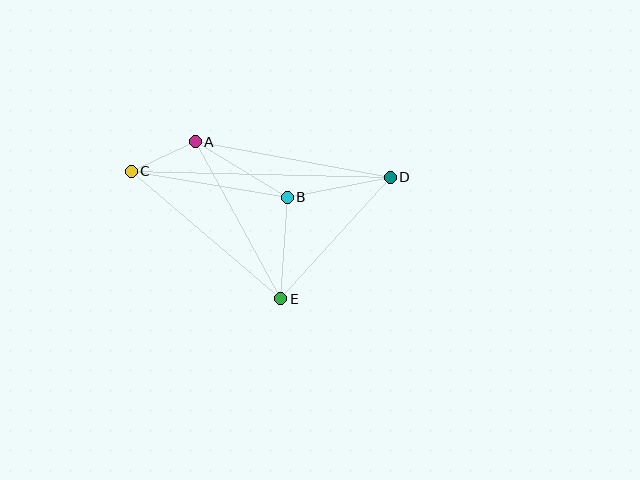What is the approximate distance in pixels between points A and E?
The distance between A and E is approximately 179 pixels.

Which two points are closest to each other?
Points A and C are closest to each other.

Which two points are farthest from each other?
Points C and D are farthest from each other.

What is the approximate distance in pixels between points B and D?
The distance between B and D is approximately 105 pixels.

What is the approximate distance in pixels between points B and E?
The distance between B and E is approximately 102 pixels.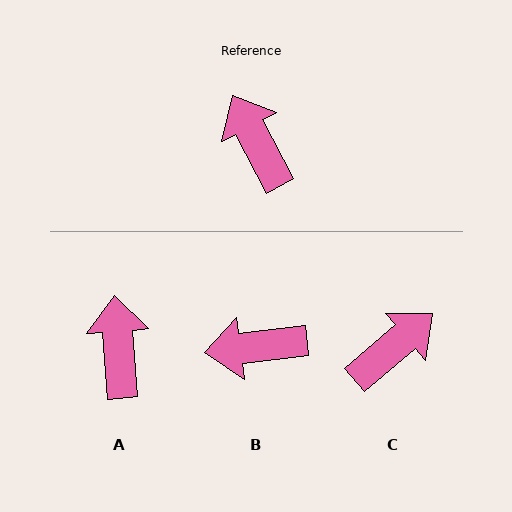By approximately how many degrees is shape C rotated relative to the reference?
Approximately 77 degrees clockwise.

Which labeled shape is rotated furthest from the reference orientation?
C, about 77 degrees away.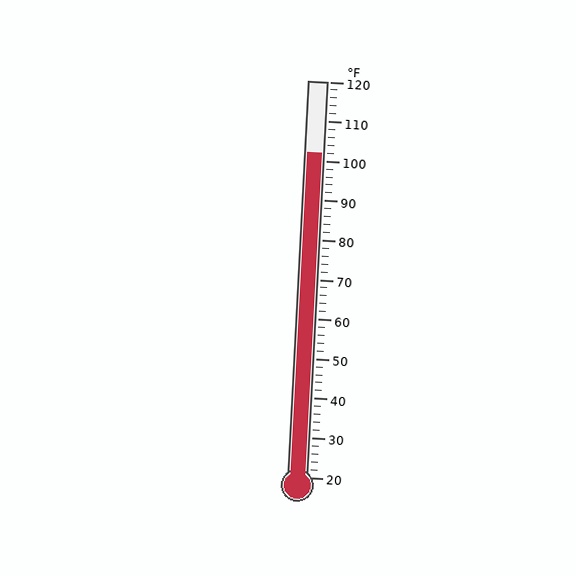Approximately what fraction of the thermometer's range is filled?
The thermometer is filled to approximately 80% of its range.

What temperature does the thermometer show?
The thermometer shows approximately 102°F.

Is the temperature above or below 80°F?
The temperature is above 80°F.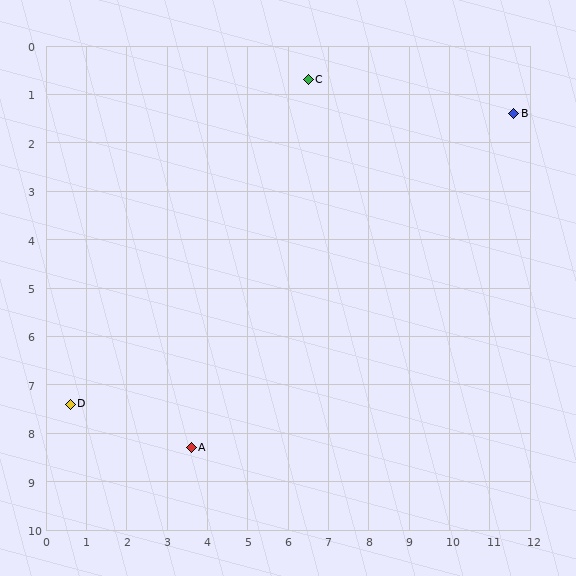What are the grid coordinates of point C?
Point C is at approximately (6.5, 0.7).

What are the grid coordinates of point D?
Point D is at approximately (0.6, 7.4).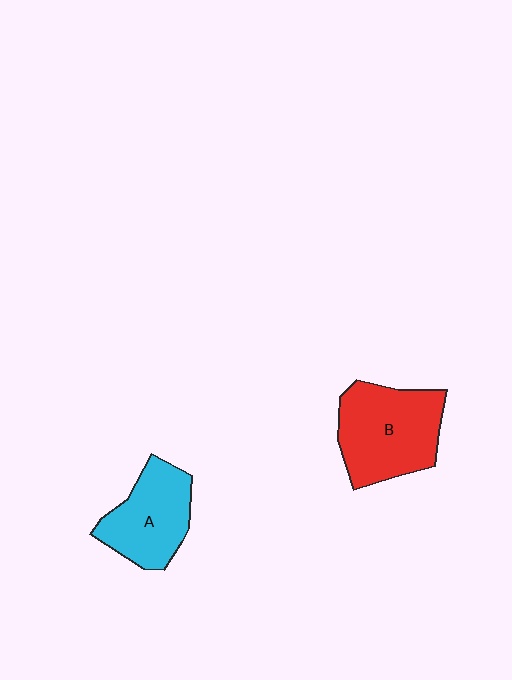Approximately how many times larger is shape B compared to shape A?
Approximately 1.3 times.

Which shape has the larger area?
Shape B (red).